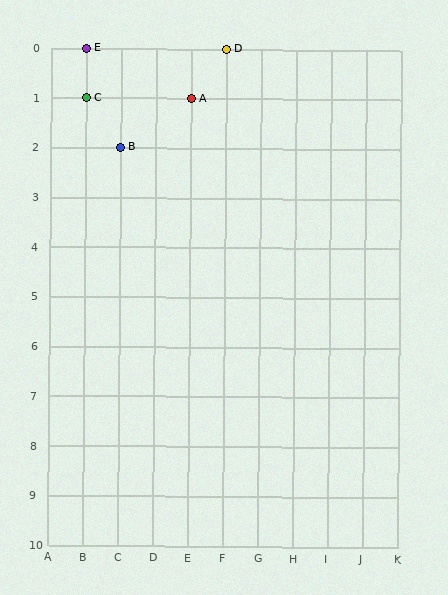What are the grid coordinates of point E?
Point E is at grid coordinates (B, 0).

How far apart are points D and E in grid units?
Points D and E are 4 columns apart.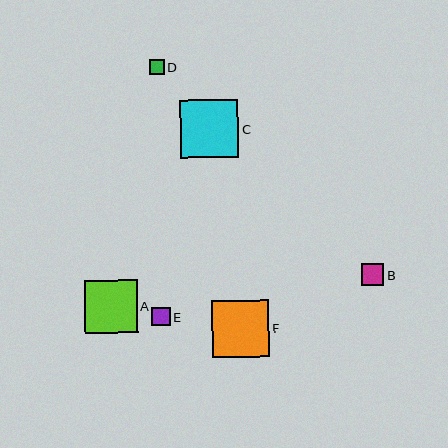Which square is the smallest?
Square D is the smallest with a size of approximately 15 pixels.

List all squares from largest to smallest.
From largest to smallest: C, F, A, B, E, D.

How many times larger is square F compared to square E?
Square F is approximately 3.1 times the size of square E.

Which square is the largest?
Square C is the largest with a size of approximately 58 pixels.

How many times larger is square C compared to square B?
Square C is approximately 2.6 times the size of square B.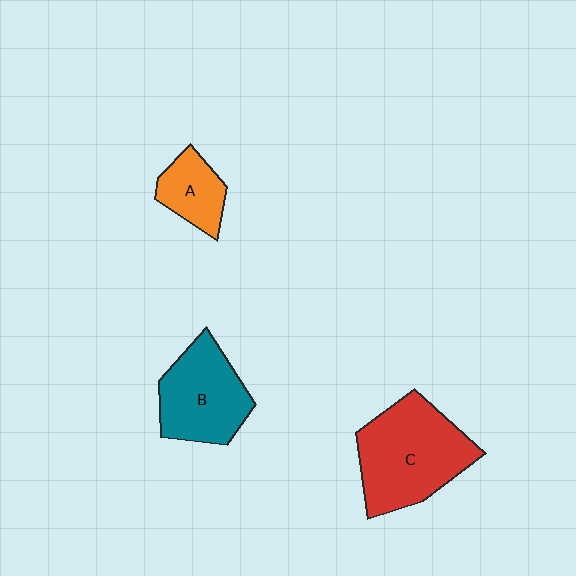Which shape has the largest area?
Shape C (red).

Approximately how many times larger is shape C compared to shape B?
Approximately 1.3 times.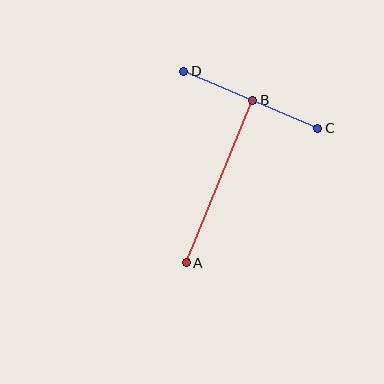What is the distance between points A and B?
The distance is approximately 176 pixels.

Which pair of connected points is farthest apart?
Points A and B are farthest apart.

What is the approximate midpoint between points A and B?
The midpoint is at approximately (220, 181) pixels.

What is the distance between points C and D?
The distance is approximately 146 pixels.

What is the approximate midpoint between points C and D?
The midpoint is at approximately (251, 100) pixels.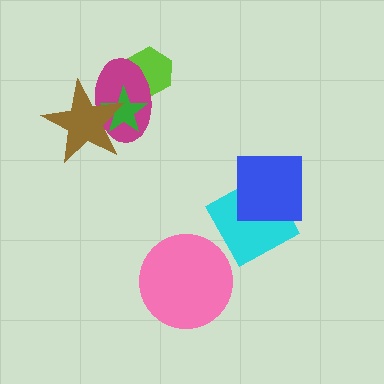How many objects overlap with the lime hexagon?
1 object overlaps with the lime hexagon.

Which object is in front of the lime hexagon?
The magenta ellipse is in front of the lime hexagon.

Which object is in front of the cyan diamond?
The blue square is in front of the cyan diamond.